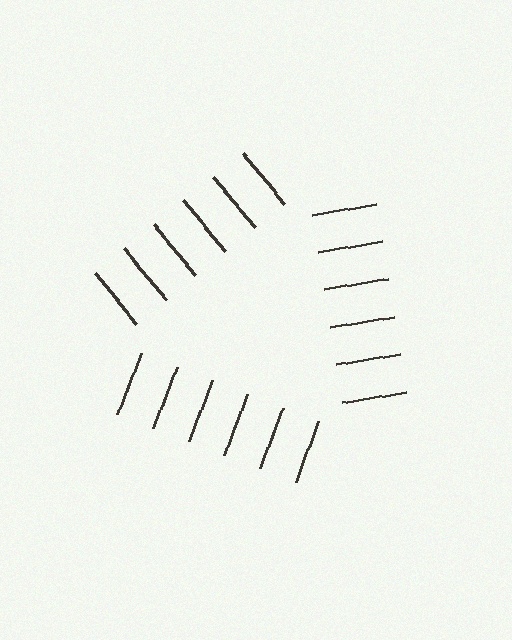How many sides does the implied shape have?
3 sides — the line-ends trace a triangle.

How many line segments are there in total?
18 — 6 along each of the 3 edges.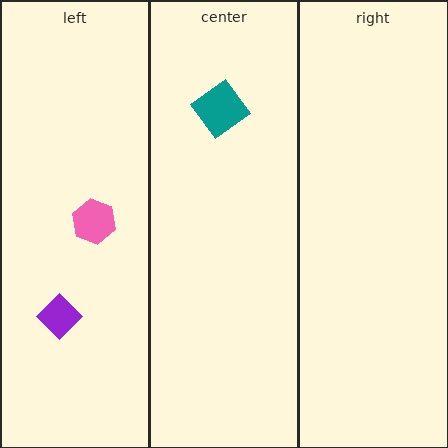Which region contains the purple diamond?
The left region.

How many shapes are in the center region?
1.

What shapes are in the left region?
The pink hexagon, the purple diamond.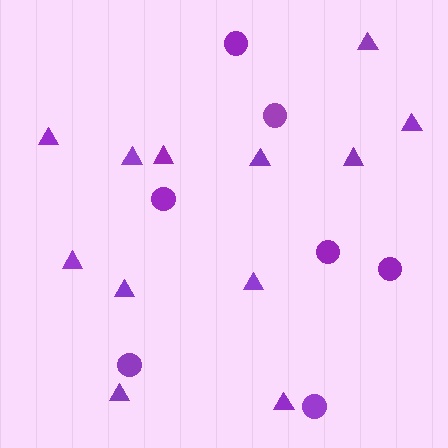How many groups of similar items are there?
There are 2 groups: one group of triangles (12) and one group of circles (7).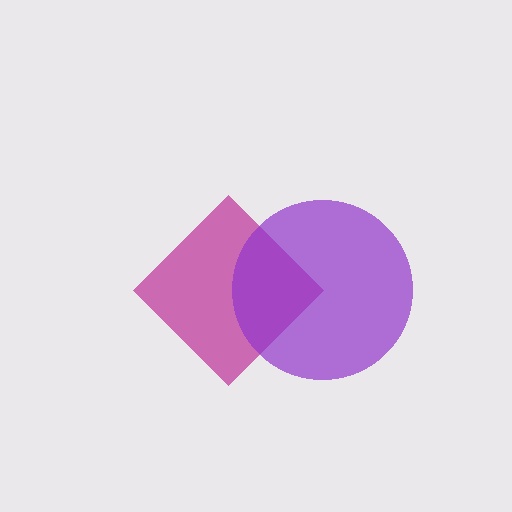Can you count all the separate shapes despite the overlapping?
Yes, there are 2 separate shapes.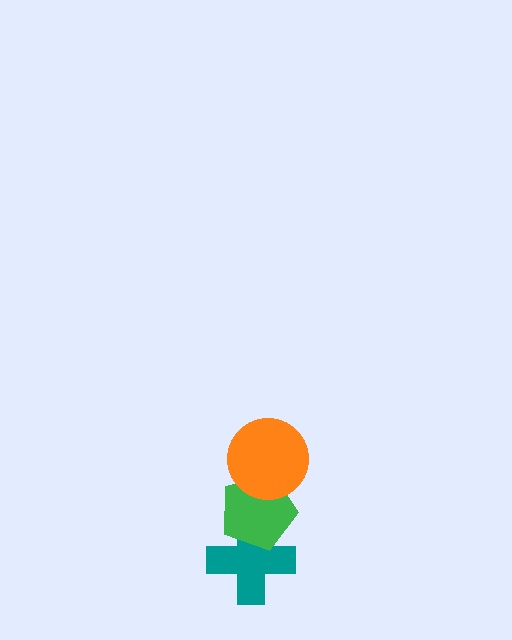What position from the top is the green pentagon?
The green pentagon is 2nd from the top.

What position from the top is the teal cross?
The teal cross is 3rd from the top.